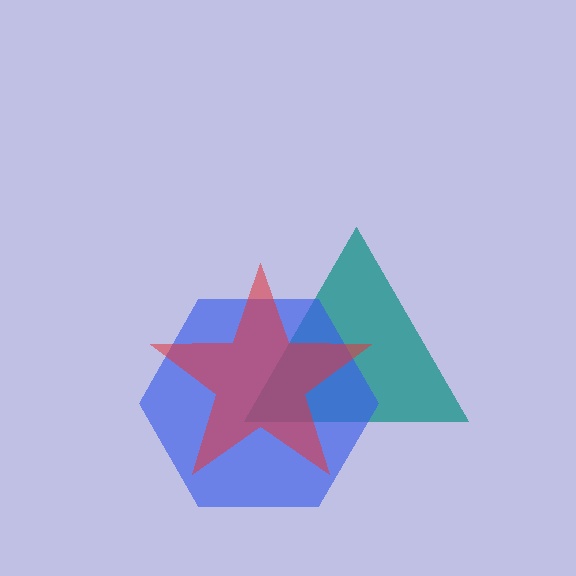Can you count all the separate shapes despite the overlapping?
Yes, there are 3 separate shapes.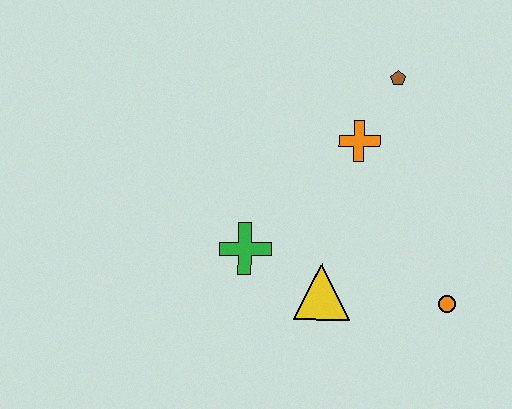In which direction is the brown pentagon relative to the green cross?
The brown pentagon is above the green cross.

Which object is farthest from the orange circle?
The brown pentagon is farthest from the orange circle.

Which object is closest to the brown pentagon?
The orange cross is closest to the brown pentagon.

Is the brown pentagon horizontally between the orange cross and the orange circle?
Yes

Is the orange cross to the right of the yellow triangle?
Yes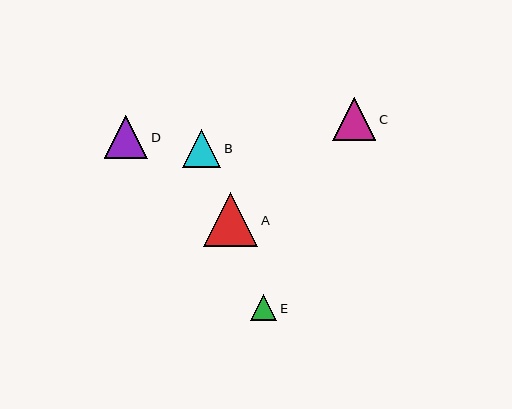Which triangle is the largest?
Triangle A is the largest with a size of approximately 54 pixels.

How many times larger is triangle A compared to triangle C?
Triangle A is approximately 1.3 times the size of triangle C.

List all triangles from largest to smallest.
From largest to smallest: A, D, C, B, E.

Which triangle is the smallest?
Triangle E is the smallest with a size of approximately 26 pixels.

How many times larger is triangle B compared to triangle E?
Triangle B is approximately 1.5 times the size of triangle E.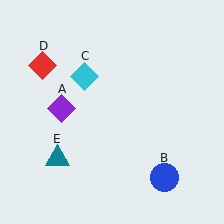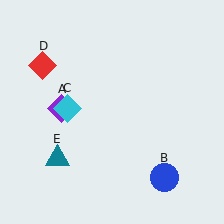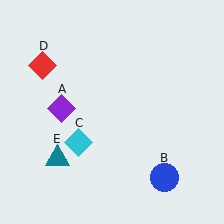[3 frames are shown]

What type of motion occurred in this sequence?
The cyan diamond (object C) rotated counterclockwise around the center of the scene.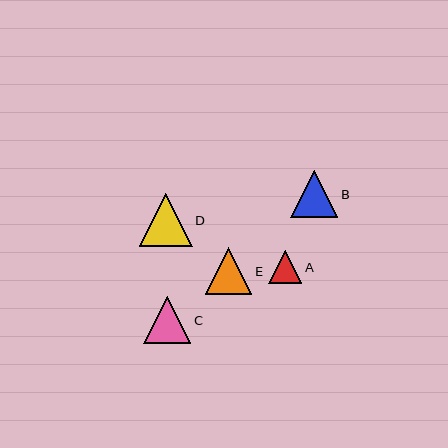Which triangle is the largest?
Triangle D is the largest with a size of approximately 53 pixels.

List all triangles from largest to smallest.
From largest to smallest: D, C, B, E, A.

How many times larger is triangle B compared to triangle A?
Triangle B is approximately 1.4 times the size of triangle A.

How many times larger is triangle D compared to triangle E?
Triangle D is approximately 1.1 times the size of triangle E.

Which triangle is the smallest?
Triangle A is the smallest with a size of approximately 33 pixels.